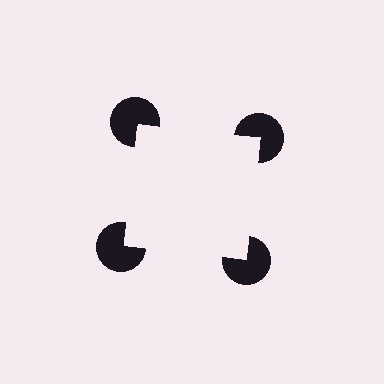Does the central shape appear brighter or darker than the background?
It typically appears slightly brighter than the background, even though no actual brightness change is drawn.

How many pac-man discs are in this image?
There are 4 — one at each vertex of the illusory square.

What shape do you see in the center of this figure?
An illusory square — its edges are inferred from the aligned wedge cuts in the pac-man discs, not physically drawn.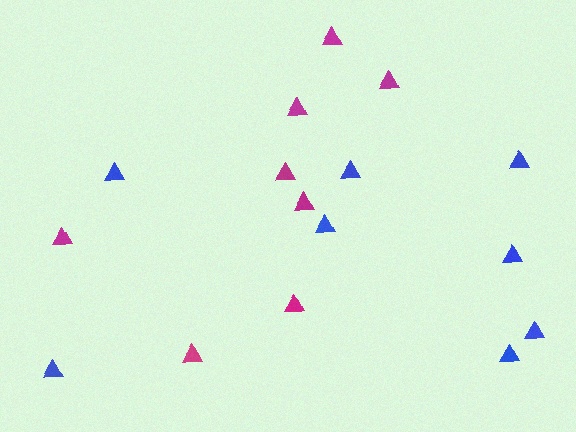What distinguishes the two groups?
There are 2 groups: one group of magenta triangles (8) and one group of blue triangles (8).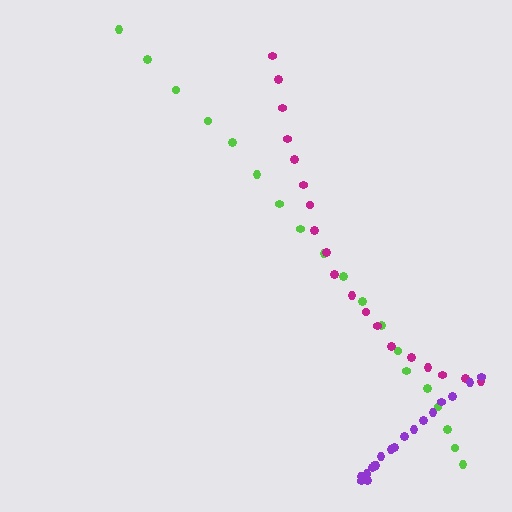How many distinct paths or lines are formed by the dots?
There are 3 distinct paths.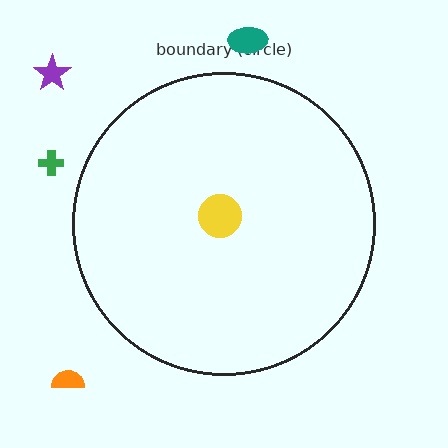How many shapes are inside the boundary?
1 inside, 4 outside.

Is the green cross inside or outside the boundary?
Outside.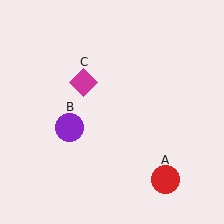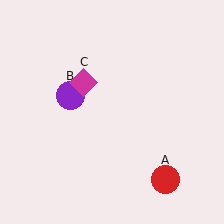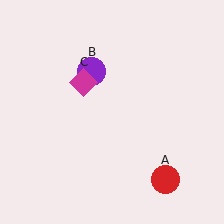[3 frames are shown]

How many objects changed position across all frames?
1 object changed position: purple circle (object B).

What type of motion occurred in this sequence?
The purple circle (object B) rotated clockwise around the center of the scene.